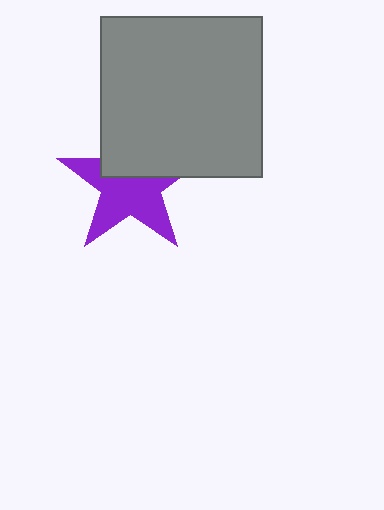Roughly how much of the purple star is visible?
About half of it is visible (roughly 61%).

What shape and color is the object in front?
The object in front is a gray square.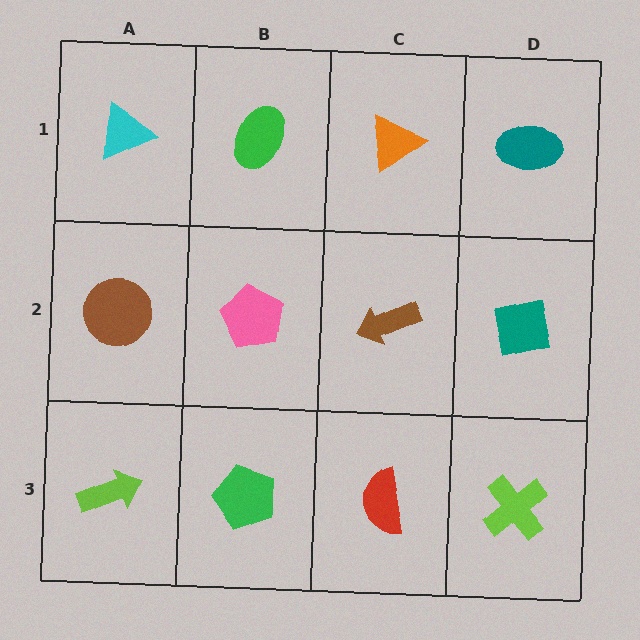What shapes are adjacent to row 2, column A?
A cyan triangle (row 1, column A), a lime arrow (row 3, column A), a pink pentagon (row 2, column B).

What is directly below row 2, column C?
A red semicircle.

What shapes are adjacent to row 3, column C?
A brown arrow (row 2, column C), a green pentagon (row 3, column B), a lime cross (row 3, column D).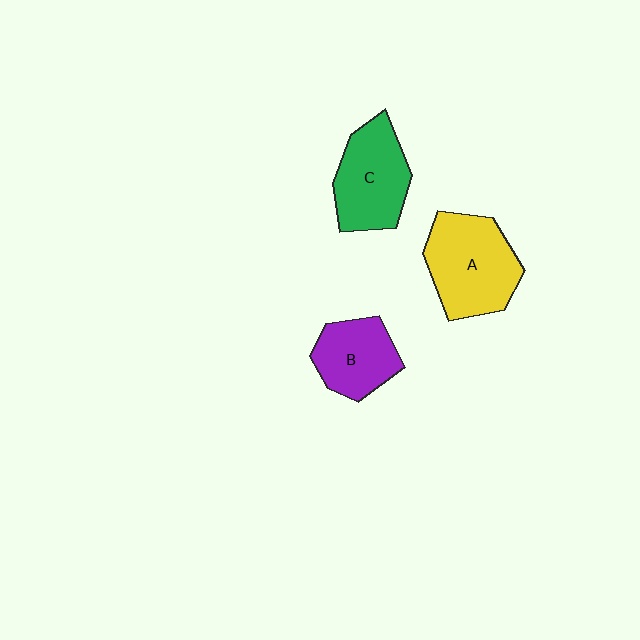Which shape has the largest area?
Shape A (yellow).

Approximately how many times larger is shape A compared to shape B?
Approximately 1.5 times.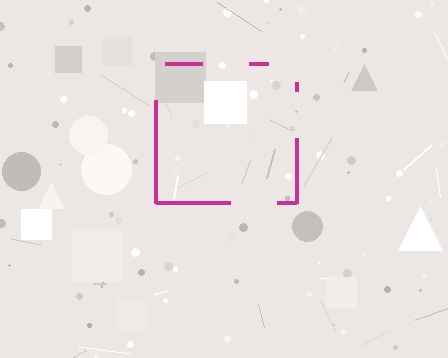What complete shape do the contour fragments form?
The contour fragments form a square.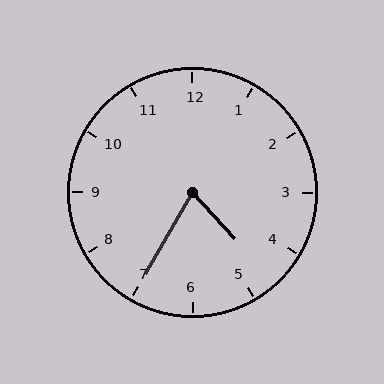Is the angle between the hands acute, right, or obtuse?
It is acute.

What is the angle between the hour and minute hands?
Approximately 72 degrees.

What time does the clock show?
4:35.